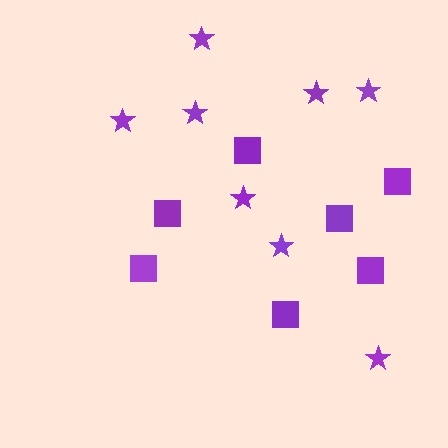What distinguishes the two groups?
There are 2 groups: one group of squares (7) and one group of stars (8).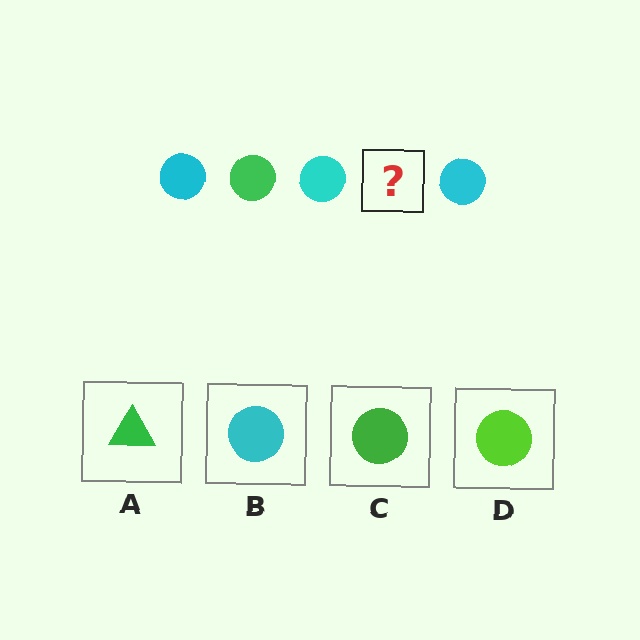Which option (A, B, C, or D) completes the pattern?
C.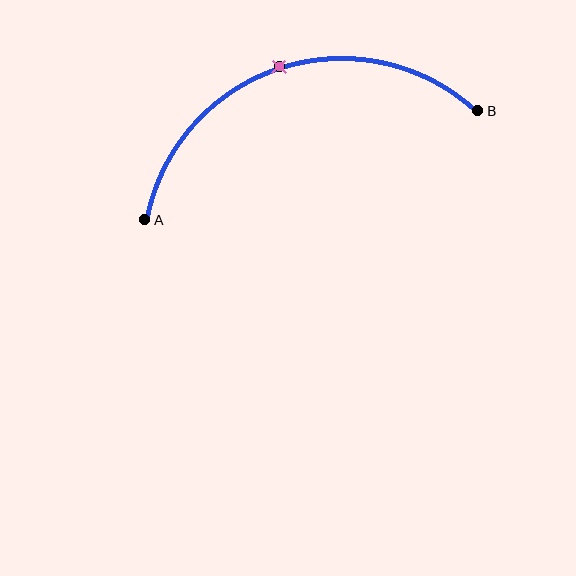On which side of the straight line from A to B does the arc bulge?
The arc bulges above the straight line connecting A and B.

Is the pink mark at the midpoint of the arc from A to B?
Yes. The pink mark lies on the arc at equal arc-length from both A and B — it is the arc midpoint.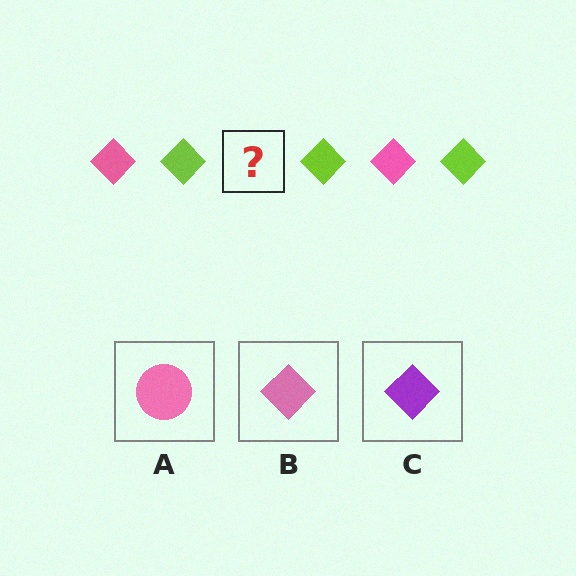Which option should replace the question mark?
Option B.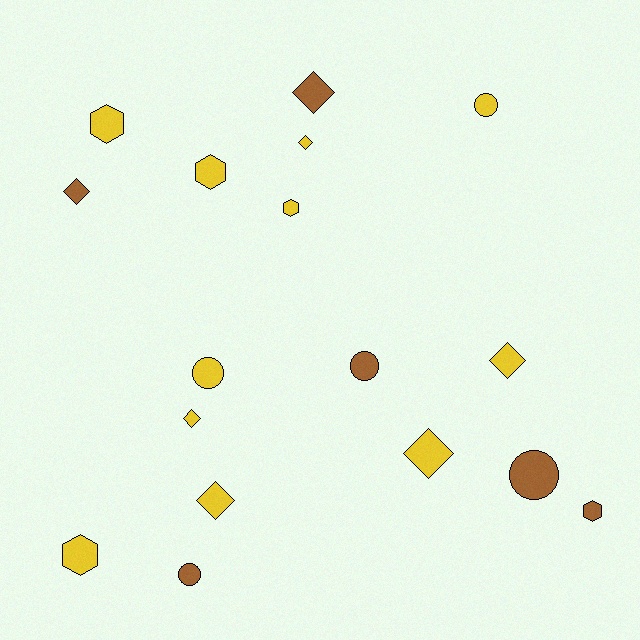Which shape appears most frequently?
Diamond, with 7 objects.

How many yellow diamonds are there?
There are 5 yellow diamonds.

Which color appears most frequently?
Yellow, with 11 objects.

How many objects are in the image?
There are 17 objects.